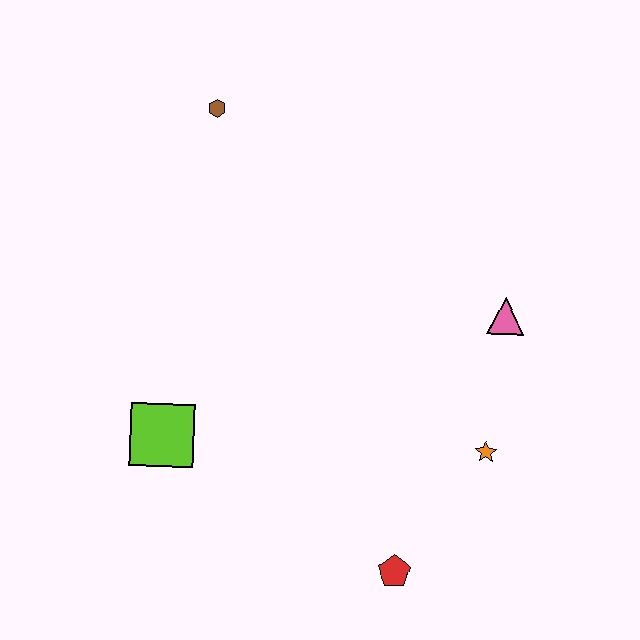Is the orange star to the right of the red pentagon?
Yes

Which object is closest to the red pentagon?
The orange star is closest to the red pentagon.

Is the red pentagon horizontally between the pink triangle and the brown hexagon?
Yes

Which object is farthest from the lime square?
The pink triangle is farthest from the lime square.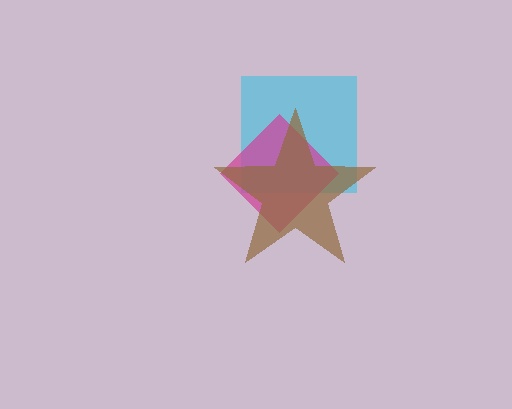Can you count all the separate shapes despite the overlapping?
Yes, there are 3 separate shapes.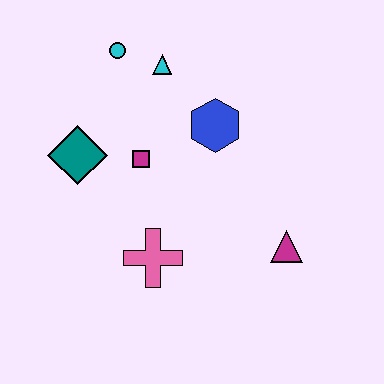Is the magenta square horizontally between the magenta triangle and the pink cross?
No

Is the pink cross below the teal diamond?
Yes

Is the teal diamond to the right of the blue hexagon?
No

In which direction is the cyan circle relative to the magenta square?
The cyan circle is above the magenta square.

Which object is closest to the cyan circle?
The cyan triangle is closest to the cyan circle.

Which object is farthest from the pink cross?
The cyan circle is farthest from the pink cross.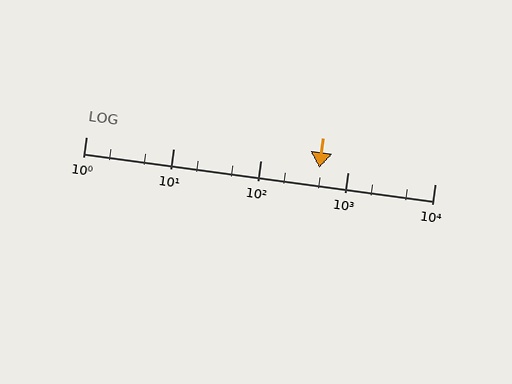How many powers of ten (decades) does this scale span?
The scale spans 4 decades, from 1 to 10000.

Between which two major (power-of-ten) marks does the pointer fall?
The pointer is between 100 and 1000.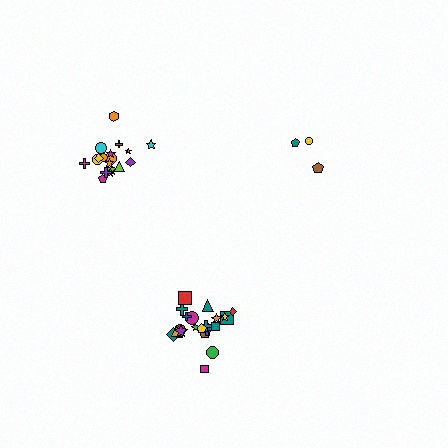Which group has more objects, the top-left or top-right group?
The top-left group.